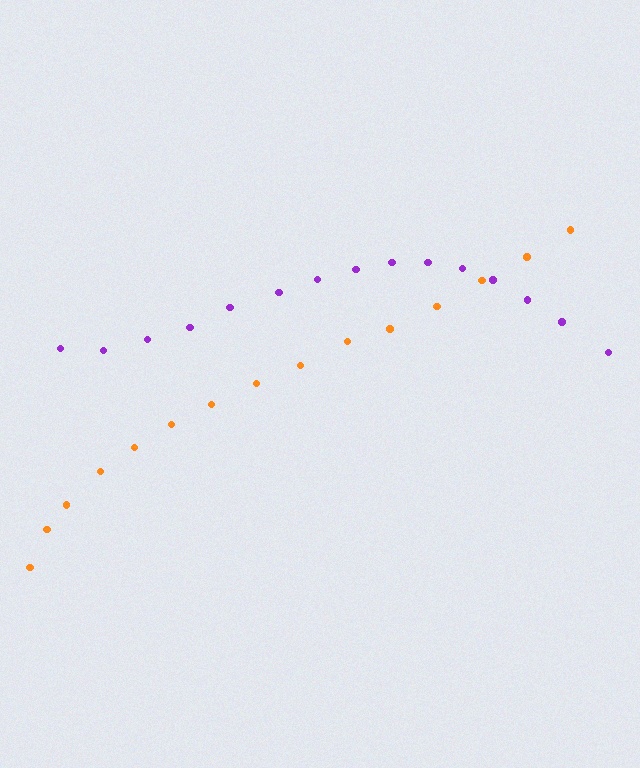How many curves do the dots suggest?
There are 2 distinct paths.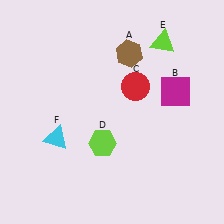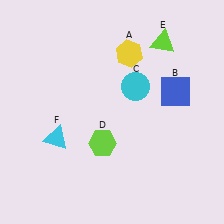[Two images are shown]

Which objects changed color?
A changed from brown to yellow. B changed from magenta to blue. C changed from red to cyan.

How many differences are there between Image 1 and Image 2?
There are 3 differences between the two images.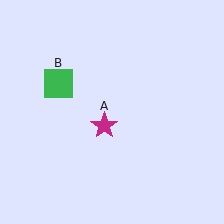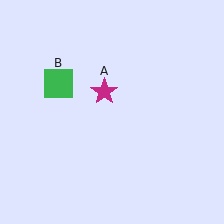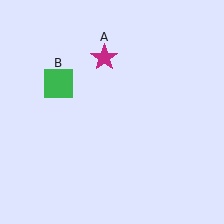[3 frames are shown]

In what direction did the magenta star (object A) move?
The magenta star (object A) moved up.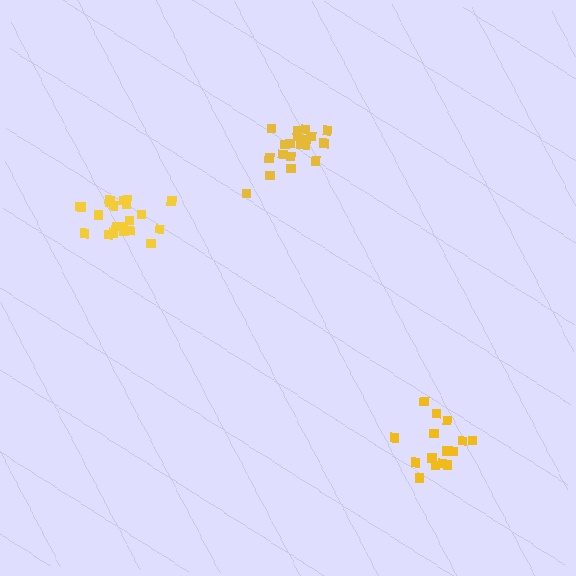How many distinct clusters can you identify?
There are 3 distinct clusters.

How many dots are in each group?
Group 1: 19 dots, Group 2: 16 dots, Group 3: 21 dots (56 total).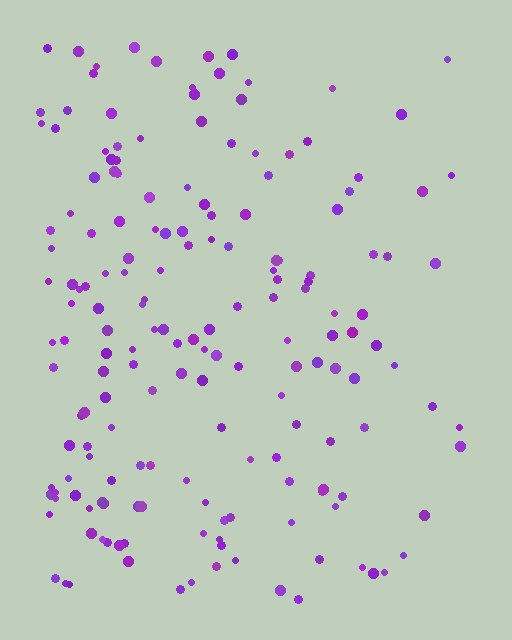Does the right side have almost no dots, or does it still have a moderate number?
Still a moderate number, just noticeably fewer than the left.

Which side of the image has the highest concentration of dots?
The left.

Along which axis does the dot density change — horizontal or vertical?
Horizontal.